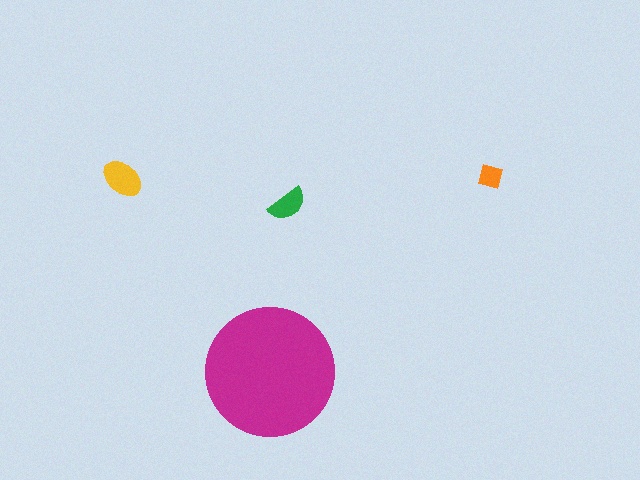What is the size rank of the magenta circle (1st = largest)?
1st.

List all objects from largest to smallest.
The magenta circle, the yellow ellipse, the green semicircle, the orange diamond.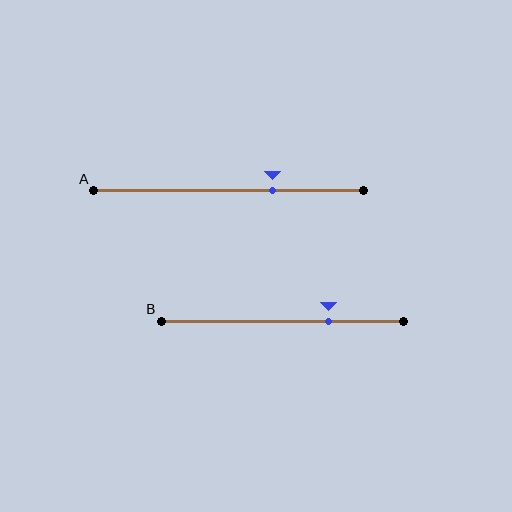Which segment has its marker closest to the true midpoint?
Segment A has its marker closest to the true midpoint.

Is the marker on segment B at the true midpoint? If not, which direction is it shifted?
No, the marker on segment B is shifted to the right by about 19% of the segment length.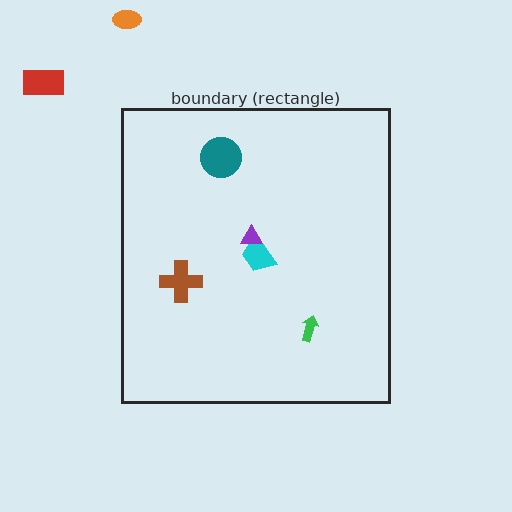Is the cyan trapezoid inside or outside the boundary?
Inside.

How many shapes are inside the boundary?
5 inside, 2 outside.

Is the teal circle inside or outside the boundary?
Inside.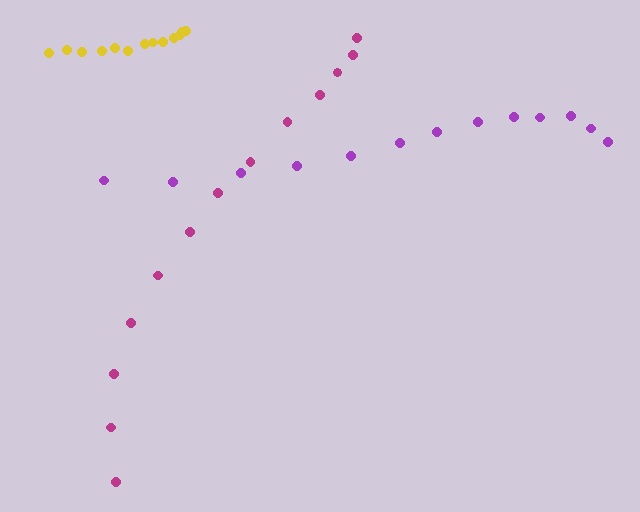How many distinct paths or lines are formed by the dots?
There are 3 distinct paths.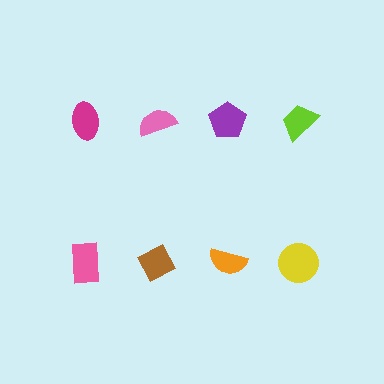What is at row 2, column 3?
An orange semicircle.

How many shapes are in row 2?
4 shapes.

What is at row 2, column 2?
A brown diamond.